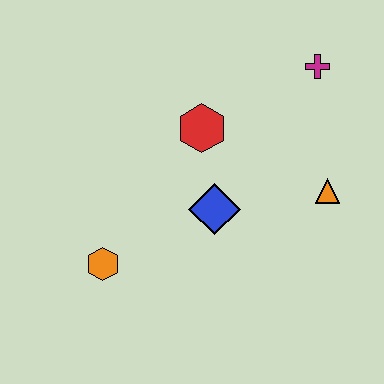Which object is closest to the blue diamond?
The red hexagon is closest to the blue diamond.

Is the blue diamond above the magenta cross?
No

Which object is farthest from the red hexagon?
The orange hexagon is farthest from the red hexagon.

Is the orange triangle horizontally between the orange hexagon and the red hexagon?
No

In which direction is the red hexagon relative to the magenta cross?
The red hexagon is to the left of the magenta cross.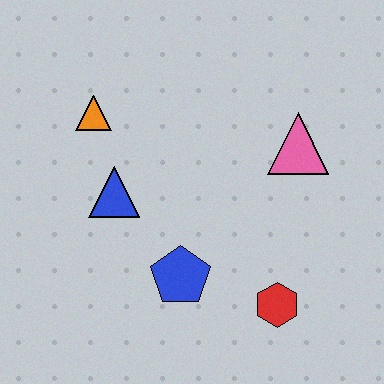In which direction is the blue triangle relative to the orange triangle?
The blue triangle is below the orange triangle.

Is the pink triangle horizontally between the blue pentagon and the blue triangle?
No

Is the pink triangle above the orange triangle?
No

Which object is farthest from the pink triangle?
The orange triangle is farthest from the pink triangle.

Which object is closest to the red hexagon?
The blue pentagon is closest to the red hexagon.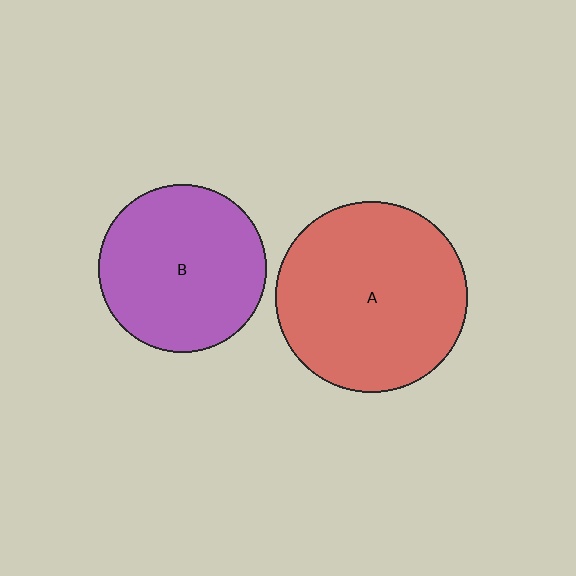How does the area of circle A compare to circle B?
Approximately 1.3 times.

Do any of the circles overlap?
No, none of the circles overlap.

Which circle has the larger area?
Circle A (red).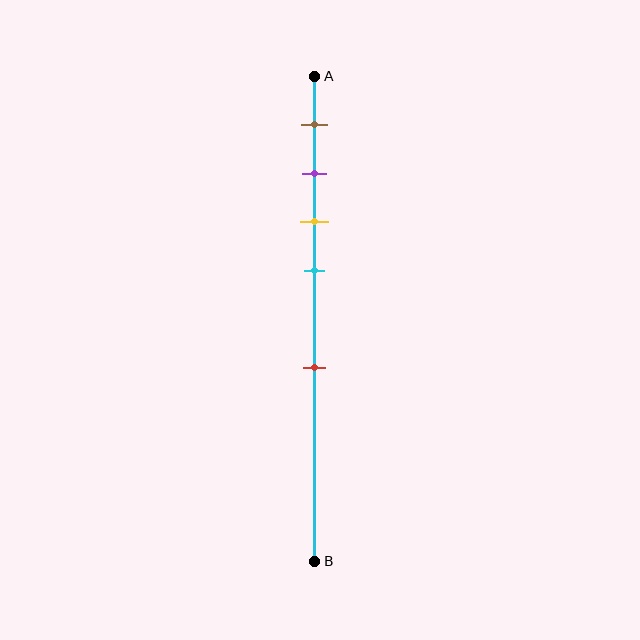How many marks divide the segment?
There are 5 marks dividing the segment.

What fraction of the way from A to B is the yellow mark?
The yellow mark is approximately 30% (0.3) of the way from A to B.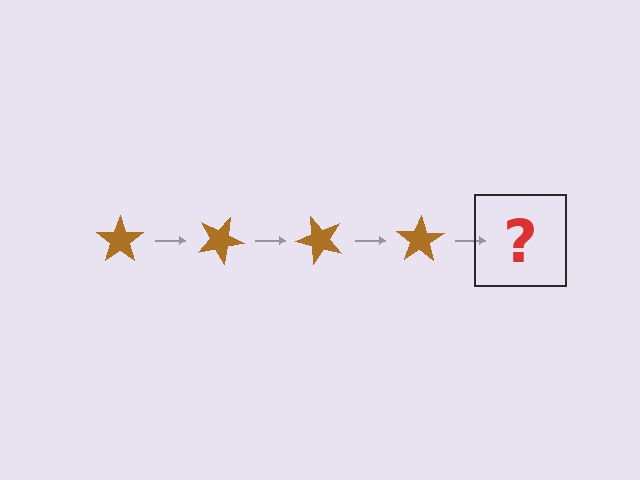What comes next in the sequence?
The next element should be a brown star rotated 100 degrees.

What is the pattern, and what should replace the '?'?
The pattern is that the star rotates 25 degrees each step. The '?' should be a brown star rotated 100 degrees.